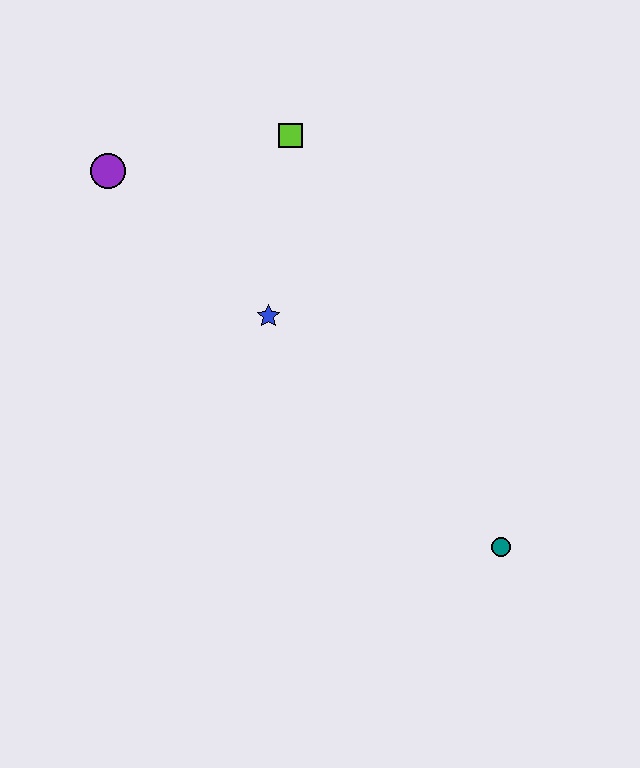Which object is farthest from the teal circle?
The purple circle is farthest from the teal circle.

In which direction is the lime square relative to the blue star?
The lime square is above the blue star.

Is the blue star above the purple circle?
No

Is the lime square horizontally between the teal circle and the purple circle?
Yes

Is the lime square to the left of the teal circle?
Yes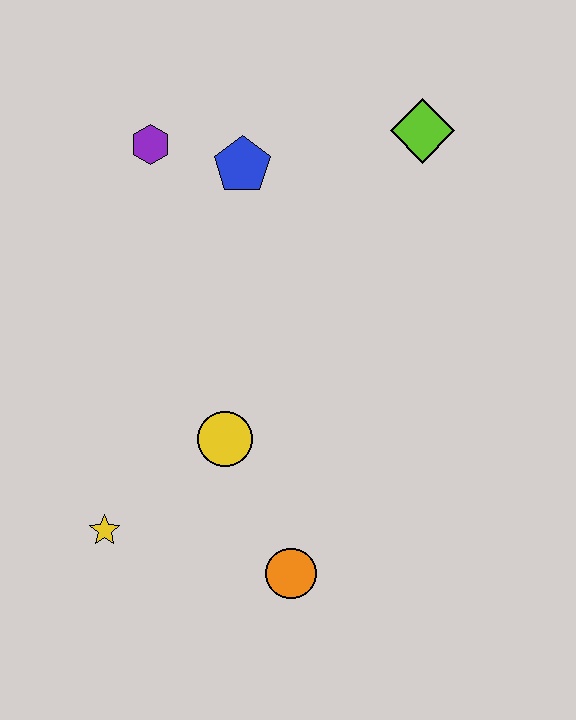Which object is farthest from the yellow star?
The lime diamond is farthest from the yellow star.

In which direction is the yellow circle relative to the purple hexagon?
The yellow circle is below the purple hexagon.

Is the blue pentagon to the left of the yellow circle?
No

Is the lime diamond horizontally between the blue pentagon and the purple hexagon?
No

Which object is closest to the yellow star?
The yellow circle is closest to the yellow star.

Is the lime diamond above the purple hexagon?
Yes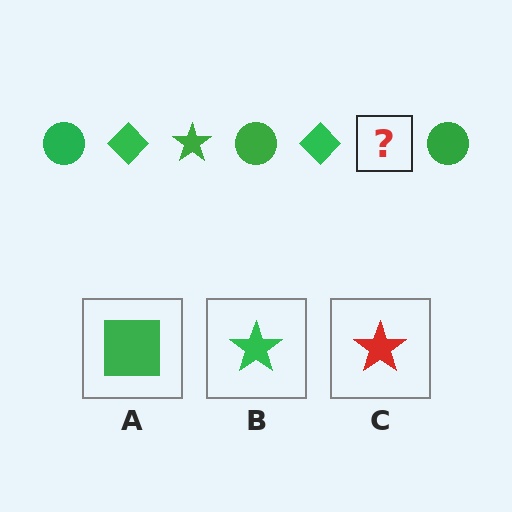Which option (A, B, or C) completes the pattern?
B.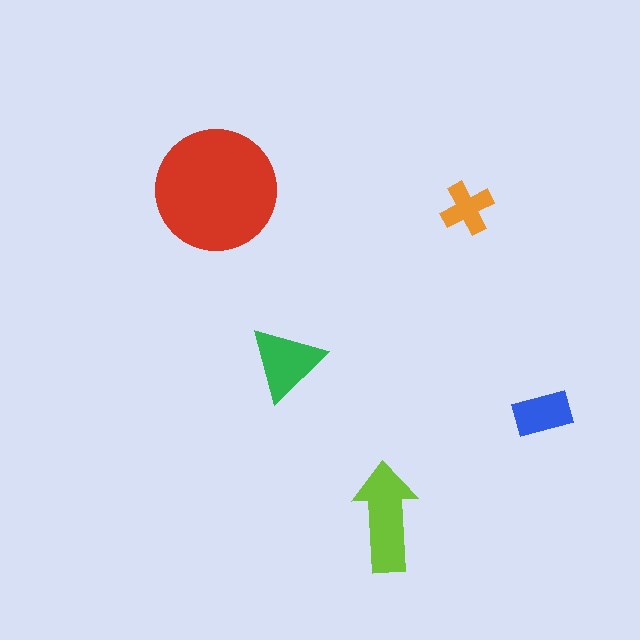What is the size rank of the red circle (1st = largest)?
1st.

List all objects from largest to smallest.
The red circle, the lime arrow, the green triangle, the blue rectangle, the orange cross.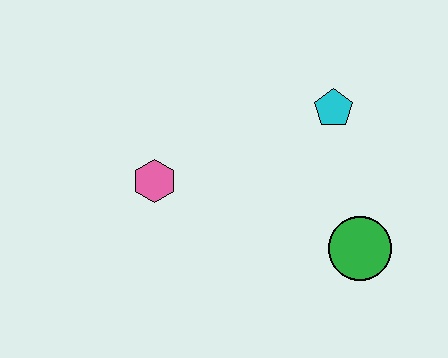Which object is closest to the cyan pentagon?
The green circle is closest to the cyan pentagon.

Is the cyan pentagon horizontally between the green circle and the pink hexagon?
Yes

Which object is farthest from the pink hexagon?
The green circle is farthest from the pink hexagon.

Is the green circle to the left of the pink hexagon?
No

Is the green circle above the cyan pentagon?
No